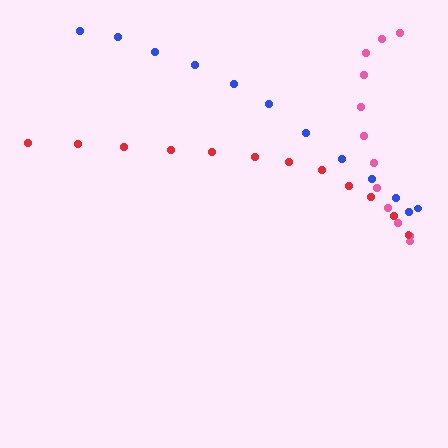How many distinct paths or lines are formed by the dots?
There are 3 distinct paths.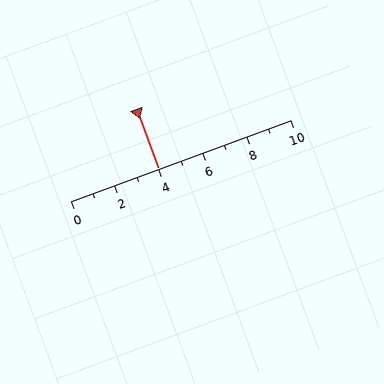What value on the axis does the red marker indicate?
The marker indicates approximately 4.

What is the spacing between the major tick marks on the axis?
The major ticks are spaced 2 apart.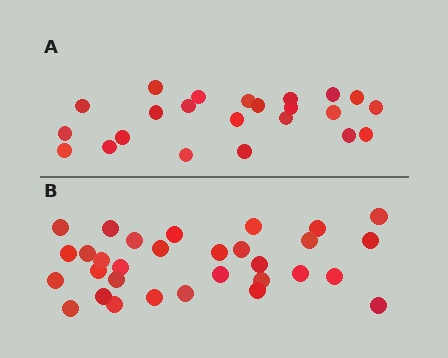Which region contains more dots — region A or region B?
Region B (the bottom region) has more dots.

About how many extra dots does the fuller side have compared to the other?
Region B has roughly 8 or so more dots than region A.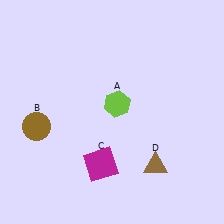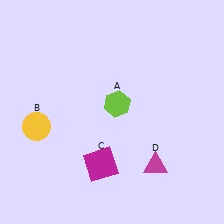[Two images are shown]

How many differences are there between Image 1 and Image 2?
There are 2 differences between the two images.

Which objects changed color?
B changed from brown to yellow. D changed from brown to magenta.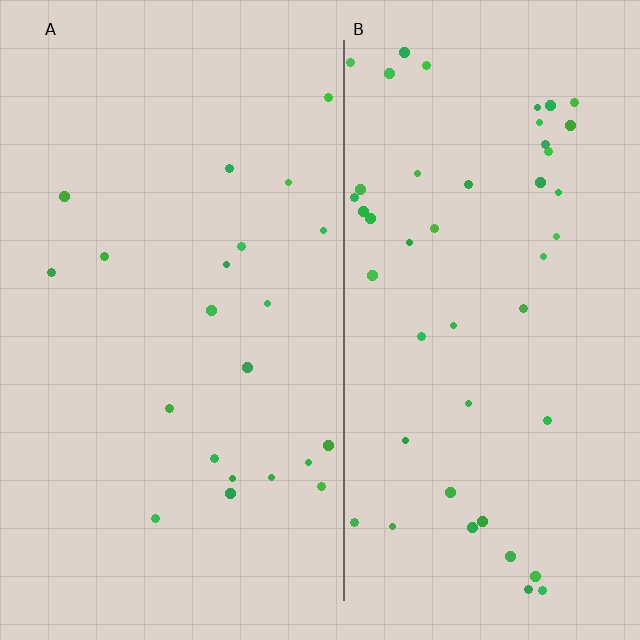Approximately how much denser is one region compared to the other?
Approximately 2.2× — region B over region A.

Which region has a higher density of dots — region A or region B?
B (the right).